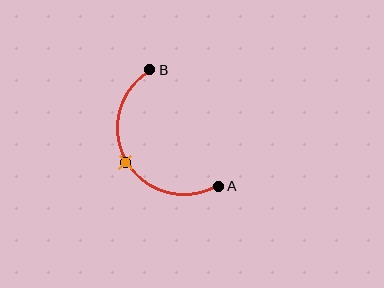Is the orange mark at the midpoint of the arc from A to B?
Yes. The orange mark lies on the arc at equal arc-length from both A and B — it is the arc midpoint.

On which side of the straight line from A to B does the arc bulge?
The arc bulges to the left of the straight line connecting A and B.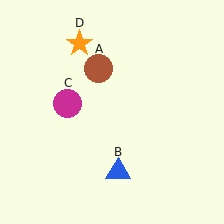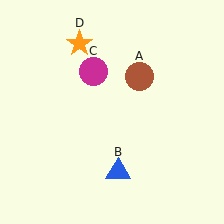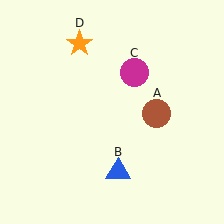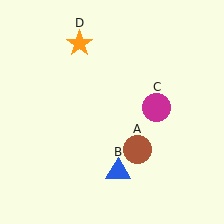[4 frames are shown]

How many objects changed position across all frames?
2 objects changed position: brown circle (object A), magenta circle (object C).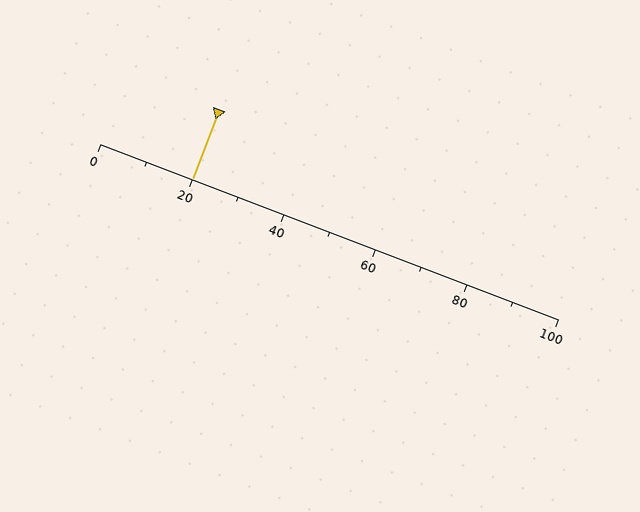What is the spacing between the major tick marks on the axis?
The major ticks are spaced 20 apart.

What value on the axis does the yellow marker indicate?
The marker indicates approximately 20.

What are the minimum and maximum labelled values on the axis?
The axis runs from 0 to 100.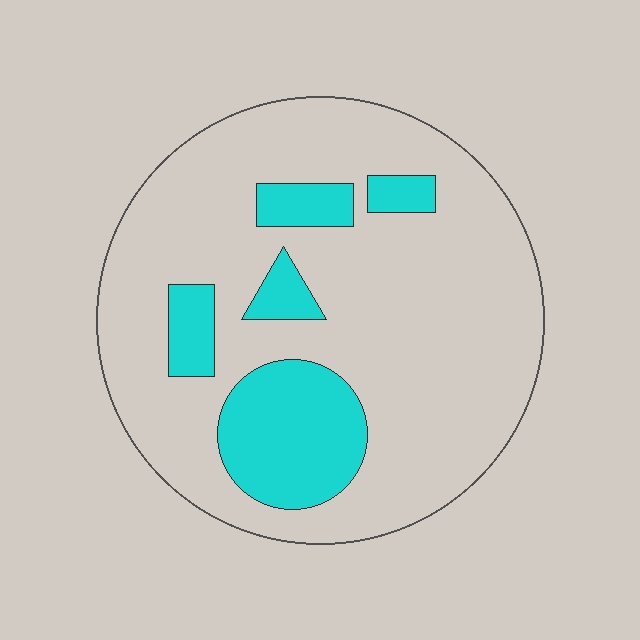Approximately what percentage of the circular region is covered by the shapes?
Approximately 20%.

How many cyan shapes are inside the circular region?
5.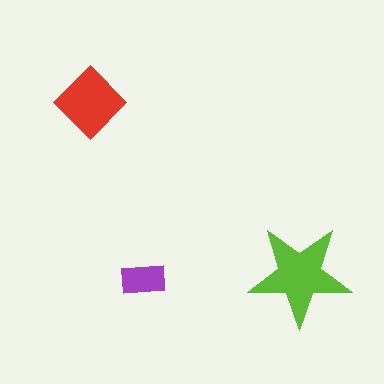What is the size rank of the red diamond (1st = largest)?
2nd.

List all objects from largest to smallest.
The lime star, the red diamond, the purple rectangle.